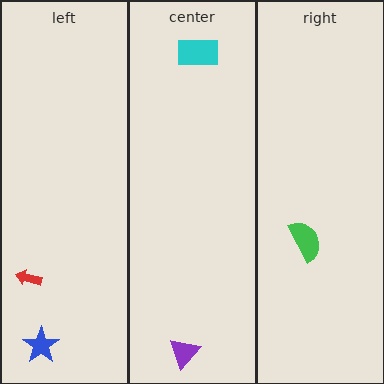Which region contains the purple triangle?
The center region.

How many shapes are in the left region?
2.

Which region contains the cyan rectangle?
The center region.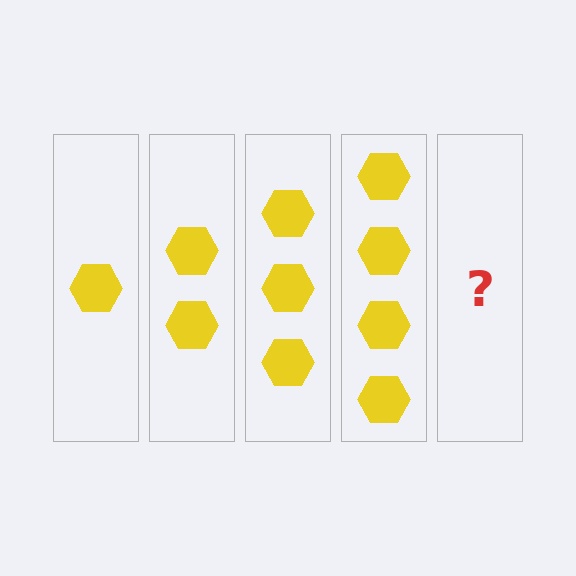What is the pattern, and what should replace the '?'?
The pattern is that each step adds one more hexagon. The '?' should be 5 hexagons.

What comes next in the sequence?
The next element should be 5 hexagons.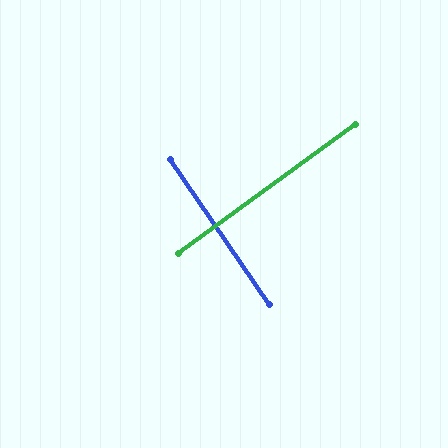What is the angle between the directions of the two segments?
Approximately 88 degrees.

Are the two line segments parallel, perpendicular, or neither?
Perpendicular — they meet at approximately 88°.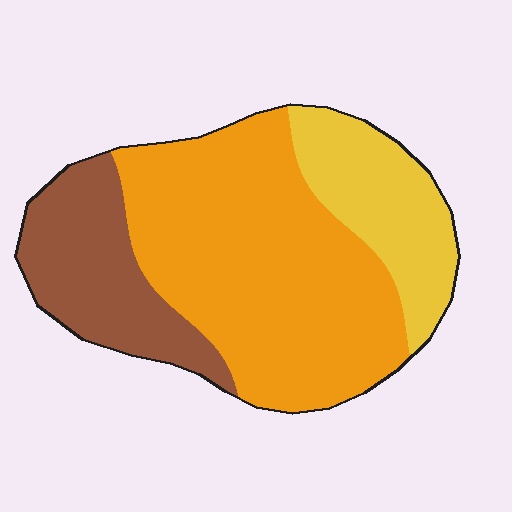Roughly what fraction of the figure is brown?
Brown takes up between a sixth and a third of the figure.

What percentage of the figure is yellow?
Yellow takes up about one fifth (1/5) of the figure.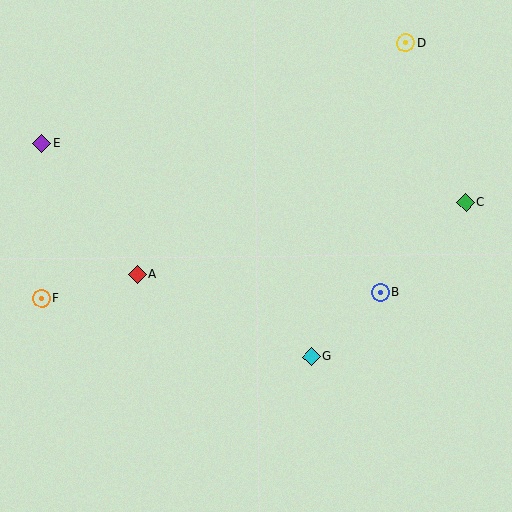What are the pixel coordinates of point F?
Point F is at (42, 298).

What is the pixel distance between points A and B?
The distance between A and B is 244 pixels.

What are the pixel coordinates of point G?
Point G is at (311, 357).